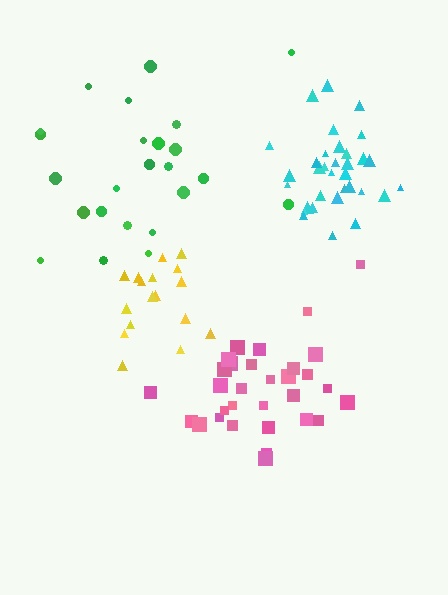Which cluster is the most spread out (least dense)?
Green.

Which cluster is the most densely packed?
Cyan.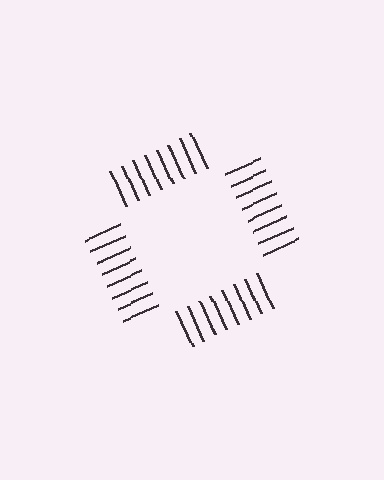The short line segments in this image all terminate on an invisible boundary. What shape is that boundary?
An illusory square — the line segments terminate on its edges but no continuous stroke is drawn.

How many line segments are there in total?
32 — 8 along each of the 4 edges.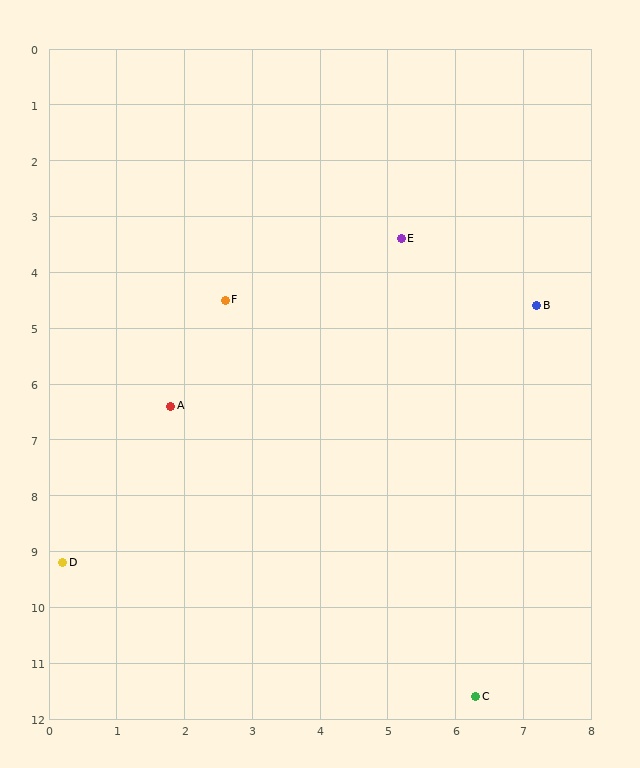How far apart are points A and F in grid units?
Points A and F are about 2.1 grid units apart.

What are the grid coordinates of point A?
Point A is at approximately (1.8, 6.4).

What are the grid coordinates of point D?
Point D is at approximately (0.2, 9.2).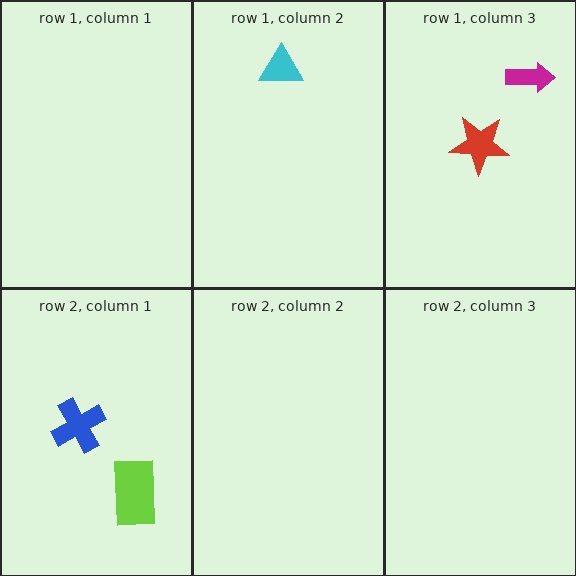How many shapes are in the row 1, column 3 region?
2.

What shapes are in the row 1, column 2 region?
The cyan triangle.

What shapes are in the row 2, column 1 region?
The lime rectangle, the blue cross.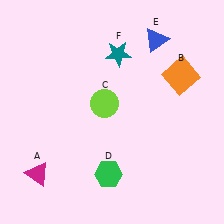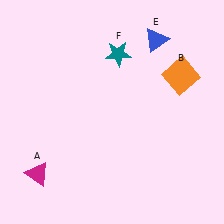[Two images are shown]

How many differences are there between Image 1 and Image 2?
There are 2 differences between the two images.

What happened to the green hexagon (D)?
The green hexagon (D) was removed in Image 2. It was in the bottom-left area of Image 1.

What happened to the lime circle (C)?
The lime circle (C) was removed in Image 2. It was in the top-left area of Image 1.